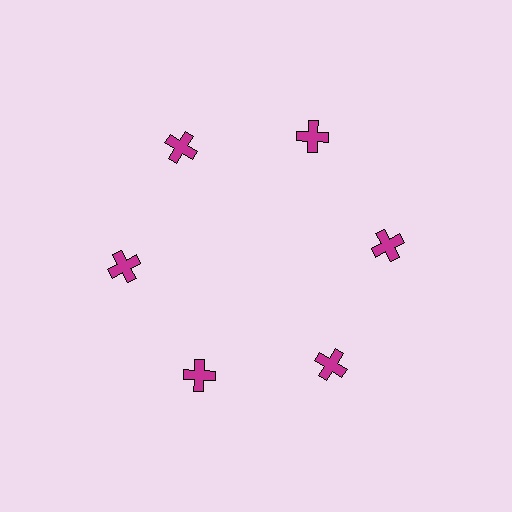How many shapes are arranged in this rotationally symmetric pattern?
There are 6 shapes, arranged in 6 groups of 1.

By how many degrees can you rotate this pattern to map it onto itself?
The pattern maps onto itself every 60 degrees of rotation.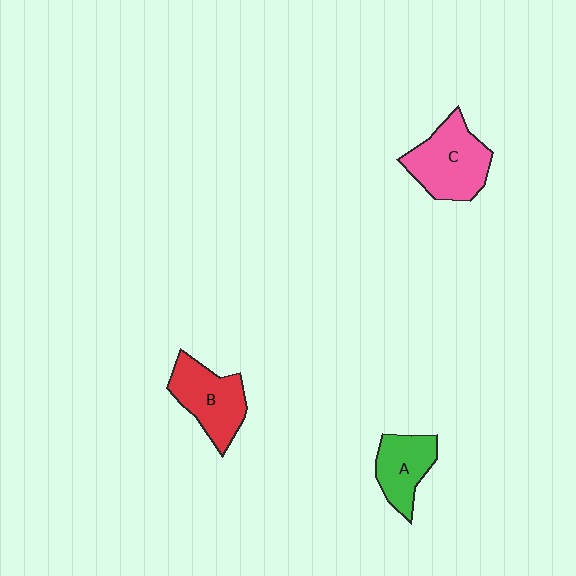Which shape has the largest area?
Shape C (pink).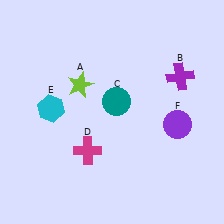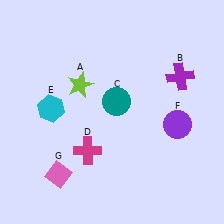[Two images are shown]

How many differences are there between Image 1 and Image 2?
There is 1 difference between the two images.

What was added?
A pink diamond (G) was added in Image 2.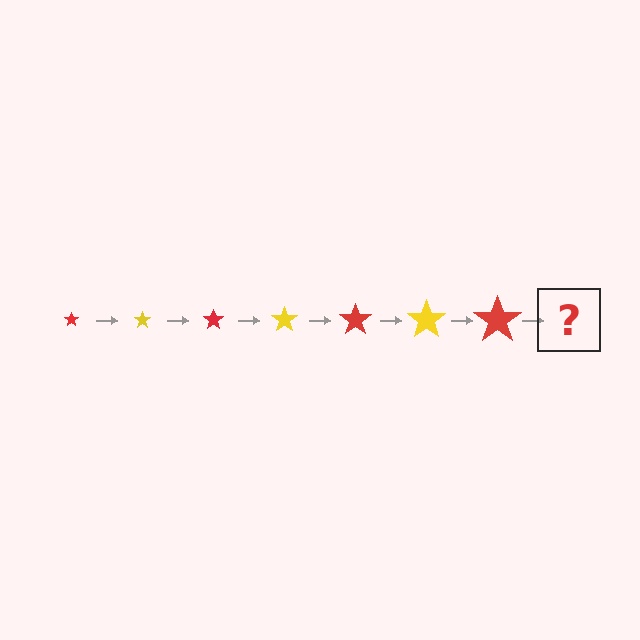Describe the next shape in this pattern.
It should be a yellow star, larger than the previous one.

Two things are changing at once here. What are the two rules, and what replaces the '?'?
The two rules are that the star grows larger each step and the color cycles through red and yellow. The '?' should be a yellow star, larger than the previous one.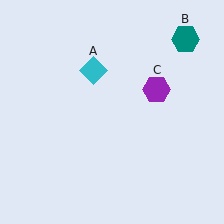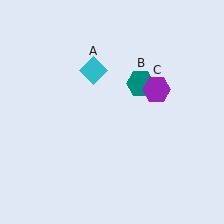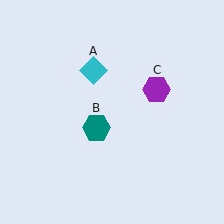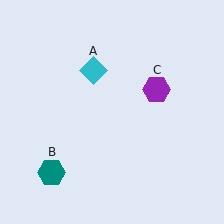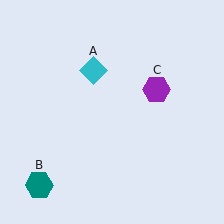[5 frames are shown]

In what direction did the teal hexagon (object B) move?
The teal hexagon (object B) moved down and to the left.